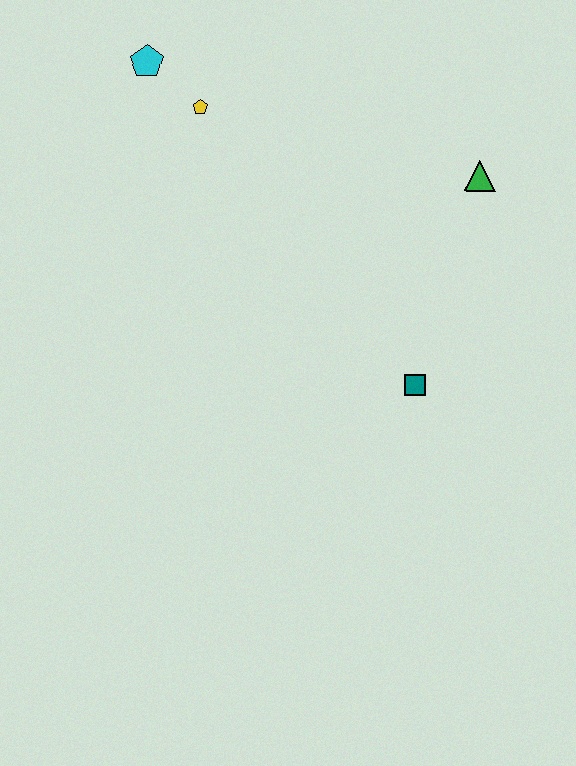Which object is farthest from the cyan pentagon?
The teal square is farthest from the cyan pentagon.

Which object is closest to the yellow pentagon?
The cyan pentagon is closest to the yellow pentagon.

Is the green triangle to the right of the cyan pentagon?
Yes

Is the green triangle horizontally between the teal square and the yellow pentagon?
No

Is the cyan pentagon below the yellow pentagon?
No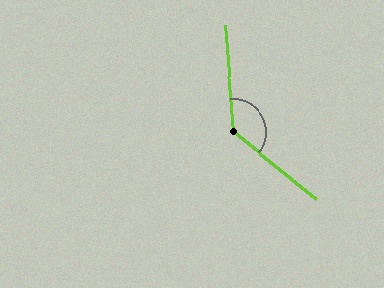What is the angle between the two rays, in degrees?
Approximately 134 degrees.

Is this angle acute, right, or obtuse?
It is obtuse.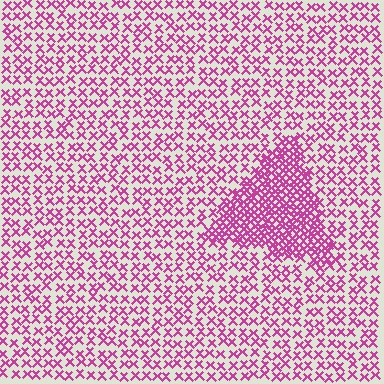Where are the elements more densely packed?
The elements are more densely packed inside the triangle boundary.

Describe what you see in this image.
The image contains small magenta elements arranged at two different densities. A triangle-shaped region is visible where the elements are more densely packed than the surrounding area.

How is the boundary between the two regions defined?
The boundary is defined by a change in element density (approximately 2.4x ratio). All elements are the same color, size, and shape.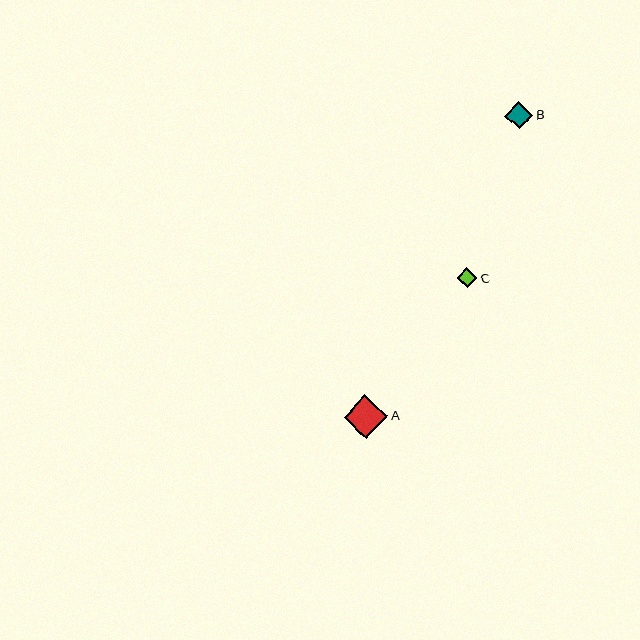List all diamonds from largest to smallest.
From largest to smallest: A, B, C.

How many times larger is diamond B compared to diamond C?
Diamond B is approximately 1.4 times the size of diamond C.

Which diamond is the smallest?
Diamond C is the smallest with a size of approximately 20 pixels.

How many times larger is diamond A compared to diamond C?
Diamond A is approximately 2.2 times the size of diamond C.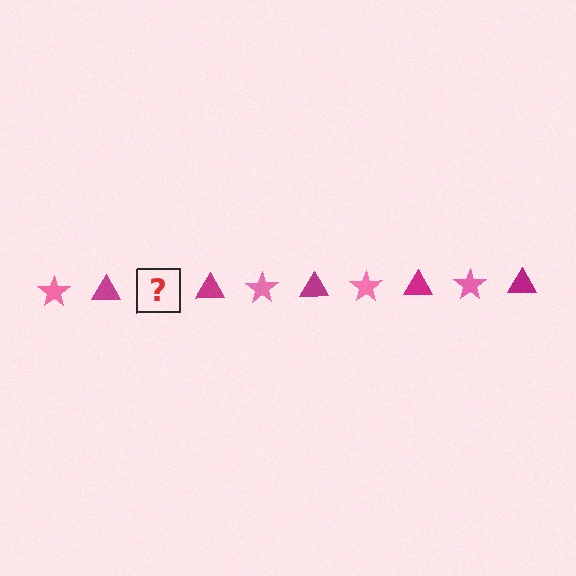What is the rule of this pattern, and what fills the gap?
The rule is that the pattern alternates between pink star and magenta triangle. The gap should be filled with a pink star.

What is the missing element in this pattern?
The missing element is a pink star.